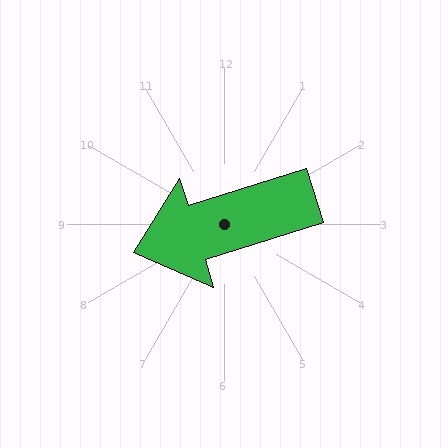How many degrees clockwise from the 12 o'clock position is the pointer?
Approximately 253 degrees.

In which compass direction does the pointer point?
West.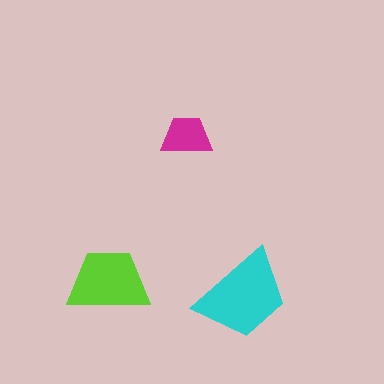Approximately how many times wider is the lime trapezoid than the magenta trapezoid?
About 1.5 times wider.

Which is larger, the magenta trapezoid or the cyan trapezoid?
The cyan one.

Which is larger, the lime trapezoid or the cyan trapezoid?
The cyan one.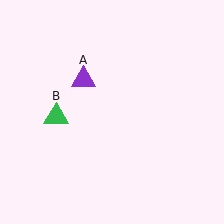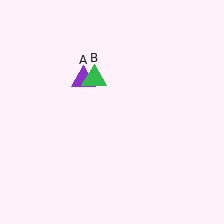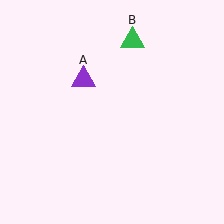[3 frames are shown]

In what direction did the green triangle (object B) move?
The green triangle (object B) moved up and to the right.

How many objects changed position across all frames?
1 object changed position: green triangle (object B).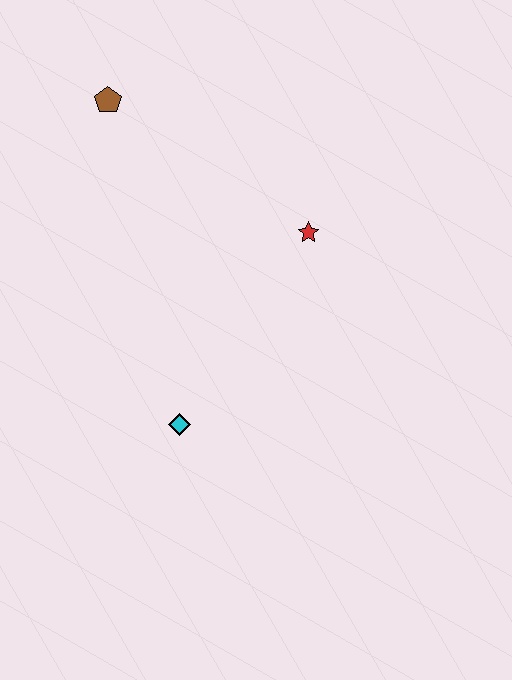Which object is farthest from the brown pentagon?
The cyan diamond is farthest from the brown pentagon.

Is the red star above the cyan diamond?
Yes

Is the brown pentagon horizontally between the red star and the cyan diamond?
No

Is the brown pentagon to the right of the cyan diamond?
No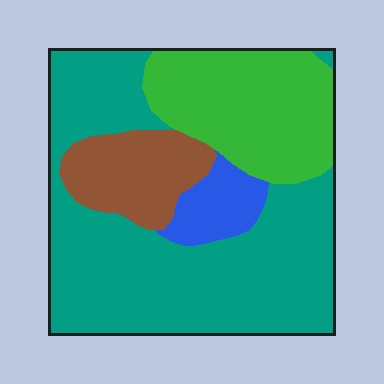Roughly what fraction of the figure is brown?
Brown takes up about one eighth (1/8) of the figure.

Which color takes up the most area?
Teal, at roughly 55%.